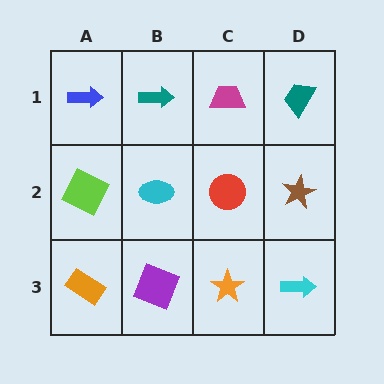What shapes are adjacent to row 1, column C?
A red circle (row 2, column C), a teal arrow (row 1, column B), a teal trapezoid (row 1, column D).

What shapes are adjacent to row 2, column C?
A magenta trapezoid (row 1, column C), an orange star (row 3, column C), a cyan ellipse (row 2, column B), a brown star (row 2, column D).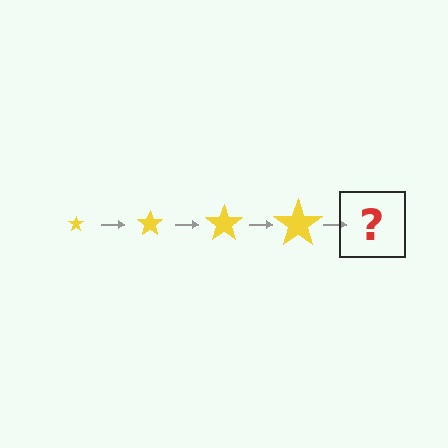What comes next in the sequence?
The next element should be a yellow star, larger than the previous one.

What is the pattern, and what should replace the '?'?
The pattern is that the star gets progressively larger each step. The '?' should be a yellow star, larger than the previous one.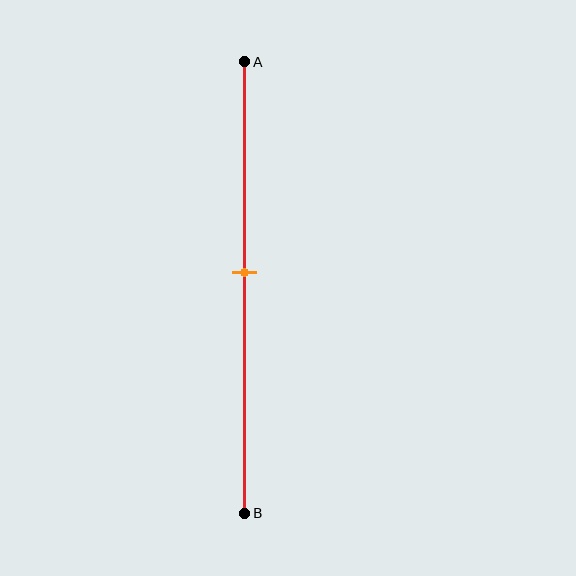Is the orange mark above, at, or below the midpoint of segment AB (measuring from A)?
The orange mark is above the midpoint of segment AB.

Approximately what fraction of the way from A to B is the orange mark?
The orange mark is approximately 45% of the way from A to B.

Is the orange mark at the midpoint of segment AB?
No, the mark is at about 45% from A, not at the 50% midpoint.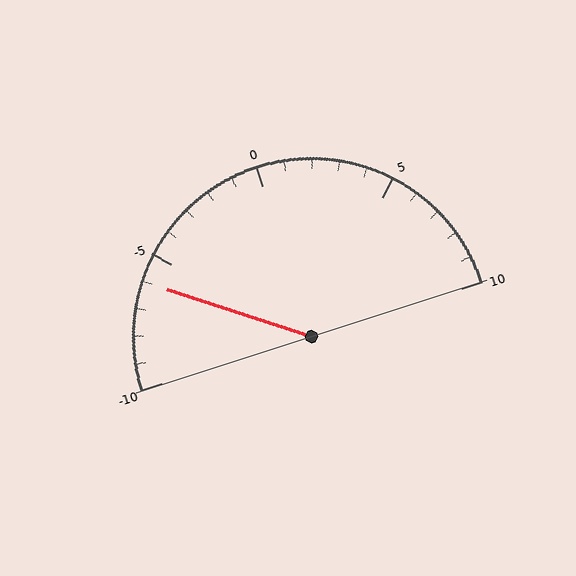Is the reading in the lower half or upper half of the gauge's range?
The reading is in the lower half of the range (-10 to 10).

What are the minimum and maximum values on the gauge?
The gauge ranges from -10 to 10.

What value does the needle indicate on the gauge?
The needle indicates approximately -6.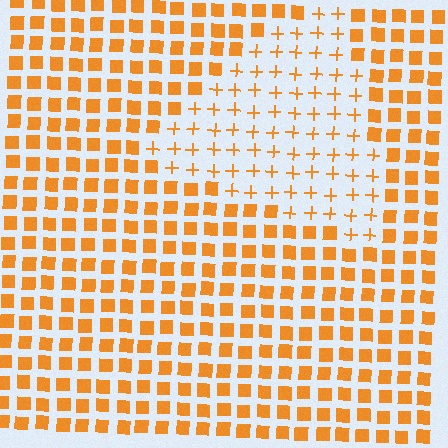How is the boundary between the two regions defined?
The boundary is defined by a change in element shape: plus signs inside vs. squares outside. All elements share the same color and spacing.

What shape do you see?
I see a triangle.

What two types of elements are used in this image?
The image uses plus signs inside the triangle region and squares outside it.